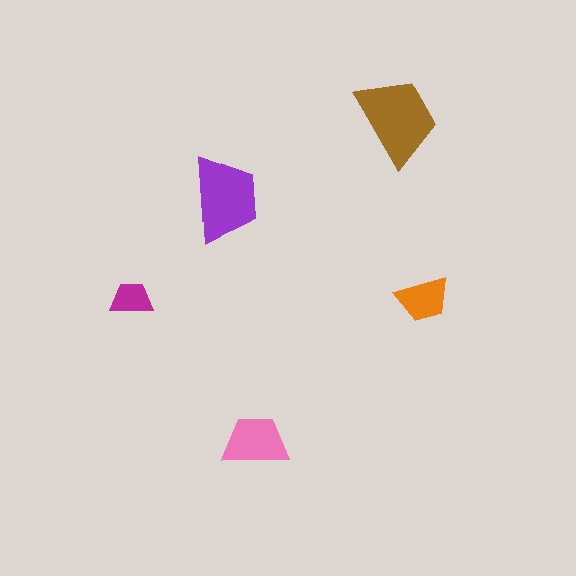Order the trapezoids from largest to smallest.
the brown one, the purple one, the pink one, the orange one, the magenta one.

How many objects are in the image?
There are 5 objects in the image.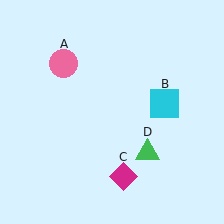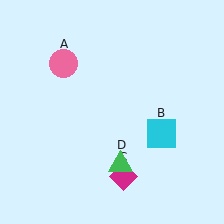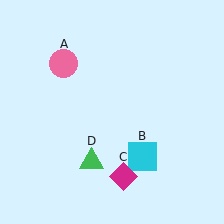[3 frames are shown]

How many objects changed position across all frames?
2 objects changed position: cyan square (object B), green triangle (object D).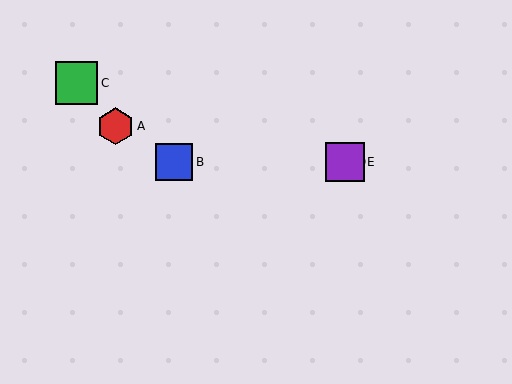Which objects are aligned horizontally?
Objects B, D, E are aligned horizontally.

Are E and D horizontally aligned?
Yes, both are at y≈162.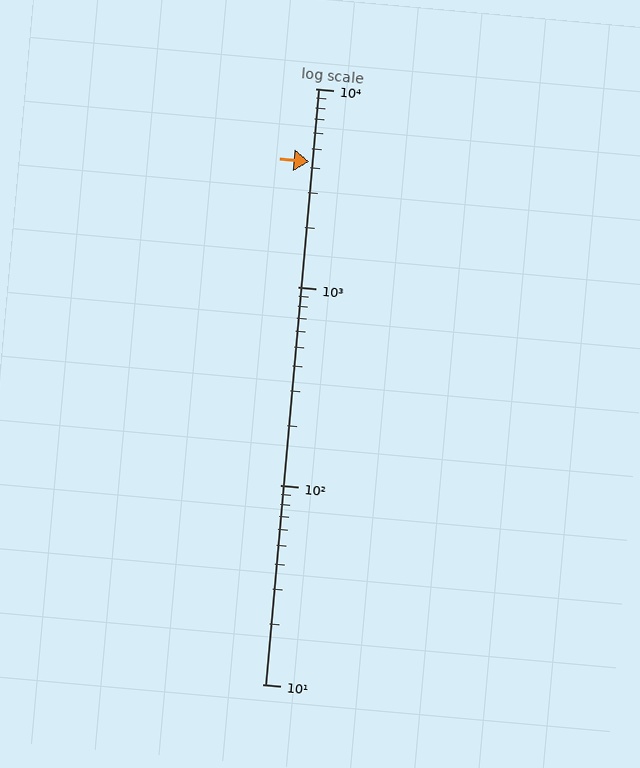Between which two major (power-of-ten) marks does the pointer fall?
The pointer is between 1000 and 10000.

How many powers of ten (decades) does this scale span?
The scale spans 3 decades, from 10 to 10000.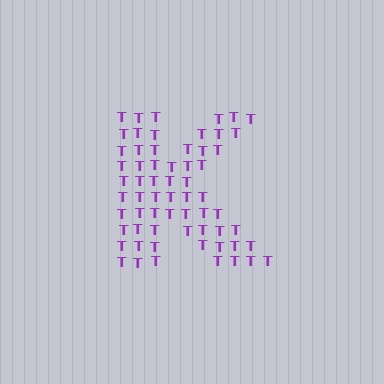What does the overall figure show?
The overall figure shows the letter K.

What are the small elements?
The small elements are letter T's.